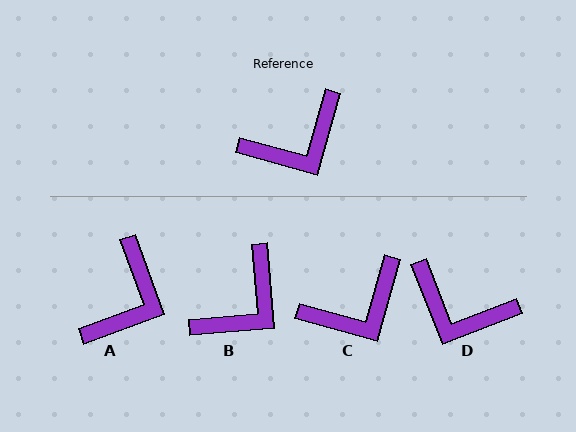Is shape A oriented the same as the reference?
No, it is off by about 36 degrees.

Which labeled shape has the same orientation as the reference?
C.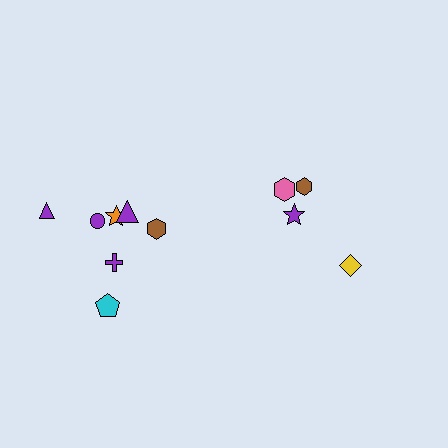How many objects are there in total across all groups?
There are 11 objects.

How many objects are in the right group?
There are 4 objects.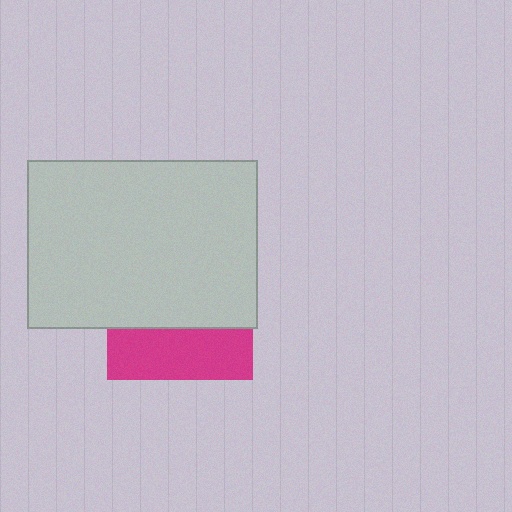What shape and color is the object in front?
The object in front is a light gray rectangle.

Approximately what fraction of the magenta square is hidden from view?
Roughly 66% of the magenta square is hidden behind the light gray rectangle.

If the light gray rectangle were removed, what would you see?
You would see the complete magenta square.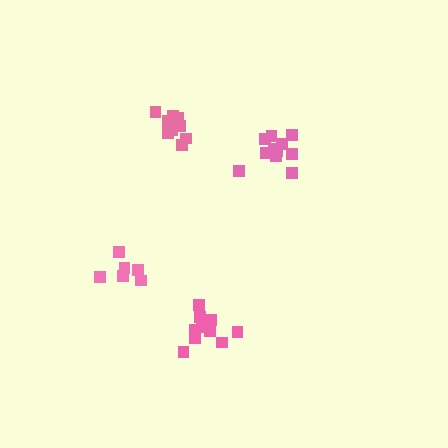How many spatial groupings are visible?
There are 4 spatial groupings.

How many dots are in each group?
Group 1: 10 dots, Group 2: 11 dots, Group 3: 9 dots, Group 4: 6 dots (36 total).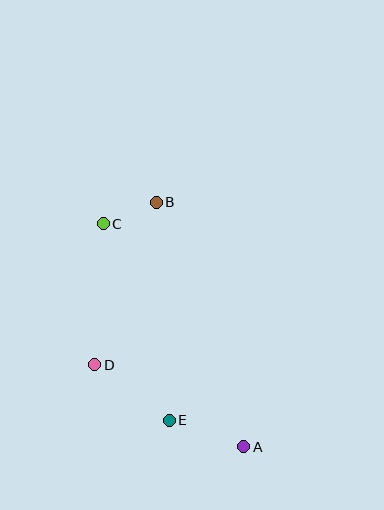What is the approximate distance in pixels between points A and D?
The distance between A and D is approximately 170 pixels.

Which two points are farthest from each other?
Points A and C are farthest from each other.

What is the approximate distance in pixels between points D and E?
The distance between D and E is approximately 93 pixels.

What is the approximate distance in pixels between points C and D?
The distance between C and D is approximately 142 pixels.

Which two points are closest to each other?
Points B and C are closest to each other.